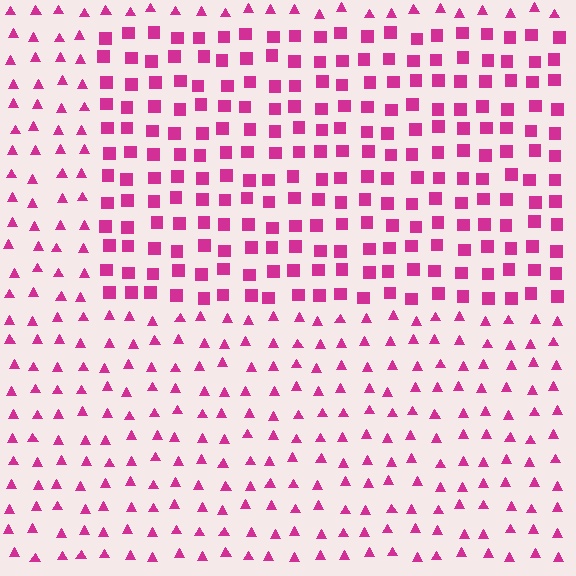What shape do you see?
I see a rectangle.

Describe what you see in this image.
The image is filled with small magenta elements arranged in a uniform grid. A rectangle-shaped region contains squares, while the surrounding area contains triangles. The boundary is defined purely by the change in element shape.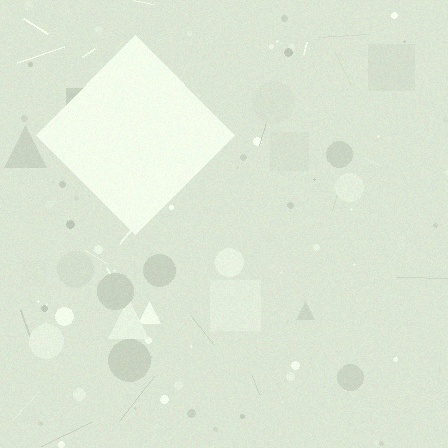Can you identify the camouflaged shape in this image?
The camouflaged shape is a diamond.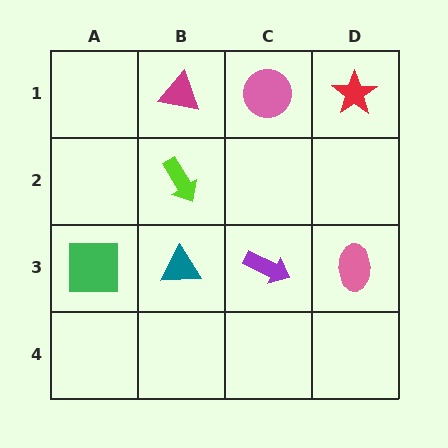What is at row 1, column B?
A magenta triangle.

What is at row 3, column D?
A pink ellipse.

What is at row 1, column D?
A red star.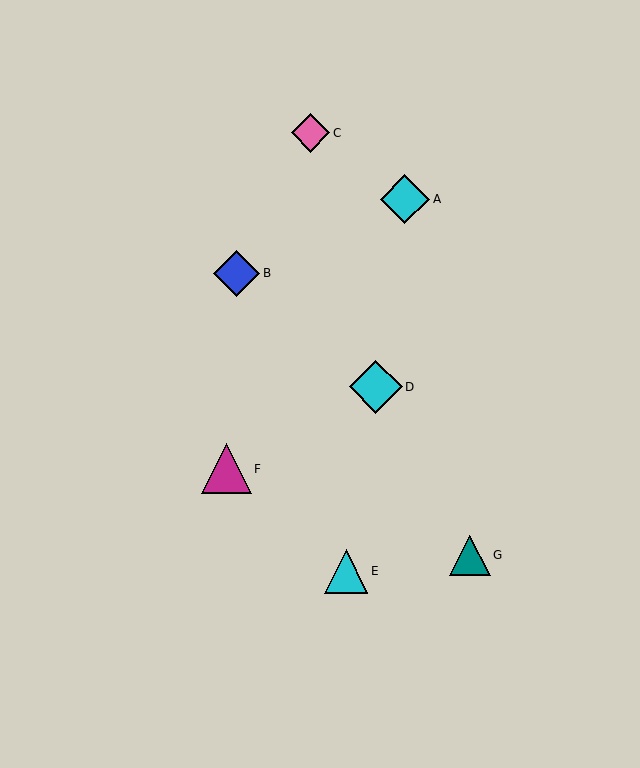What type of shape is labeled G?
Shape G is a teal triangle.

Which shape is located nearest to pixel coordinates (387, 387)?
The cyan diamond (labeled D) at (376, 387) is nearest to that location.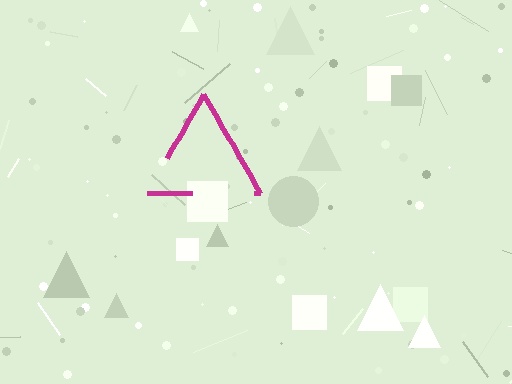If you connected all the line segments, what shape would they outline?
They would outline a triangle.